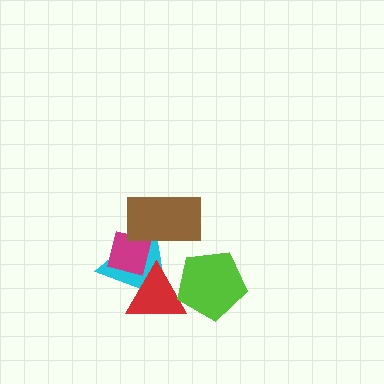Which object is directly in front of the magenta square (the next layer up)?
The red triangle is directly in front of the magenta square.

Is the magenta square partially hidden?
Yes, it is partially covered by another shape.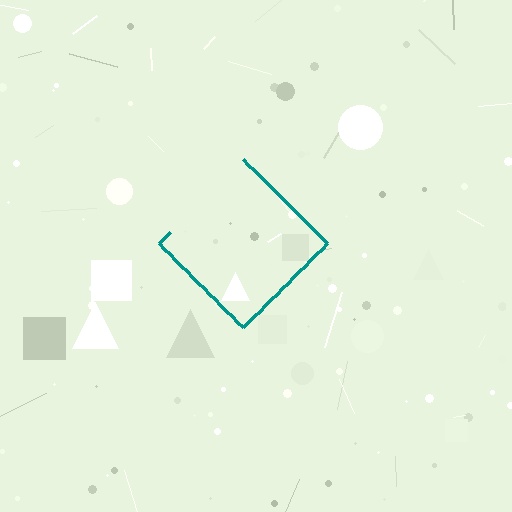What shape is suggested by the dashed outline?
The dashed outline suggests a diamond.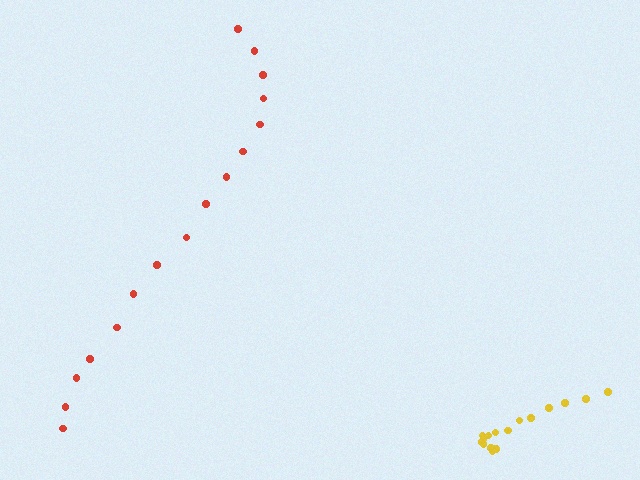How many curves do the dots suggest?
There are 2 distinct paths.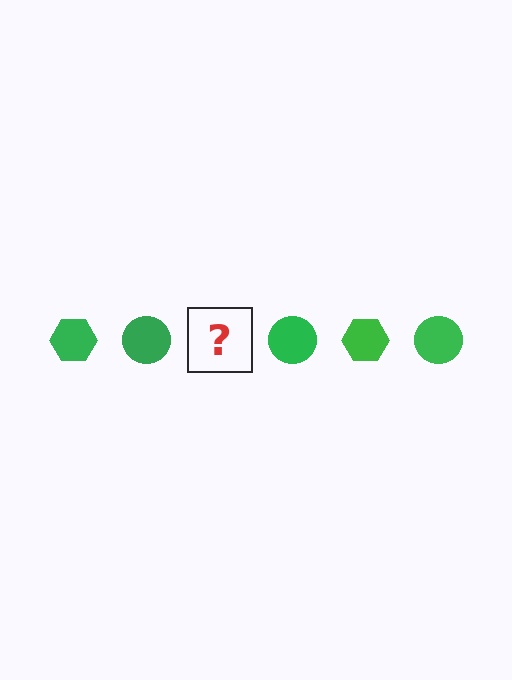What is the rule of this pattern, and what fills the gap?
The rule is that the pattern cycles through hexagon, circle shapes in green. The gap should be filled with a green hexagon.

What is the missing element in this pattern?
The missing element is a green hexagon.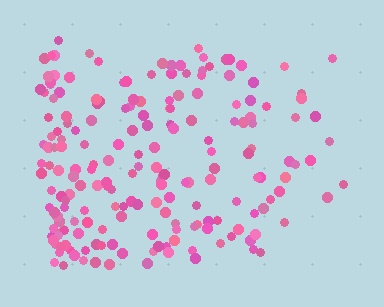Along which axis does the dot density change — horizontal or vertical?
Horizontal.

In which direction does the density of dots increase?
From right to left, with the left side densest.